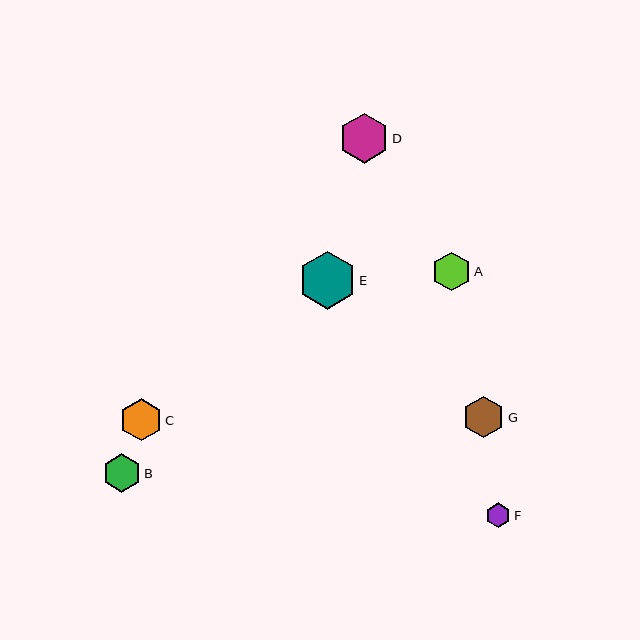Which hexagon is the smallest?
Hexagon F is the smallest with a size of approximately 25 pixels.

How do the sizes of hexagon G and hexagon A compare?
Hexagon G and hexagon A are approximately the same size.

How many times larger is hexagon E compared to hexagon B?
Hexagon E is approximately 1.5 times the size of hexagon B.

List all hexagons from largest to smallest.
From largest to smallest: E, D, C, G, A, B, F.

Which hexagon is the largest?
Hexagon E is the largest with a size of approximately 58 pixels.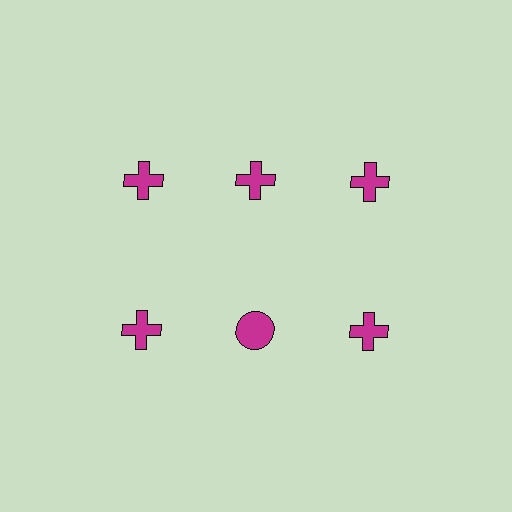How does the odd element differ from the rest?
It has a different shape: circle instead of cross.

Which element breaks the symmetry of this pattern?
The magenta circle in the second row, second from left column breaks the symmetry. All other shapes are magenta crosses.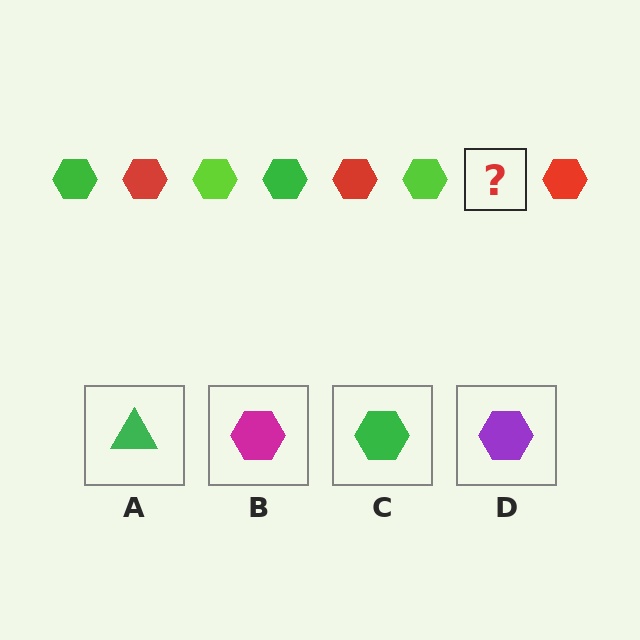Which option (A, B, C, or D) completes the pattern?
C.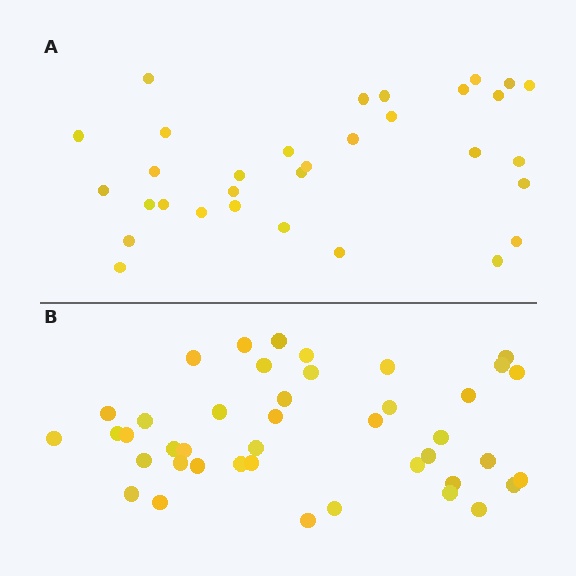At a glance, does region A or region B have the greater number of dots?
Region B (the bottom region) has more dots.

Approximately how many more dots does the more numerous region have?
Region B has roughly 10 or so more dots than region A.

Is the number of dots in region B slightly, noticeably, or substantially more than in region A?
Region B has noticeably more, but not dramatically so. The ratio is roughly 1.3 to 1.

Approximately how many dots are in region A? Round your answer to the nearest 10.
About 30 dots. (The exact count is 32, which rounds to 30.)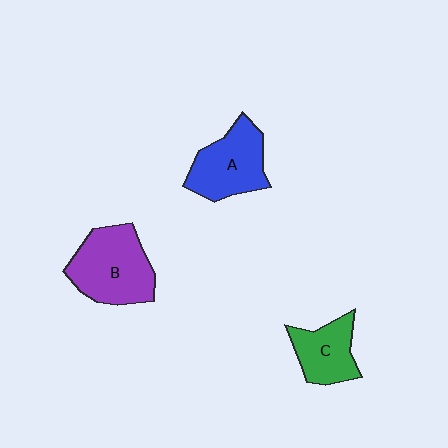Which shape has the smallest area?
Shape C (green).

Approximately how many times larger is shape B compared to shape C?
Approximately 1.6 times.